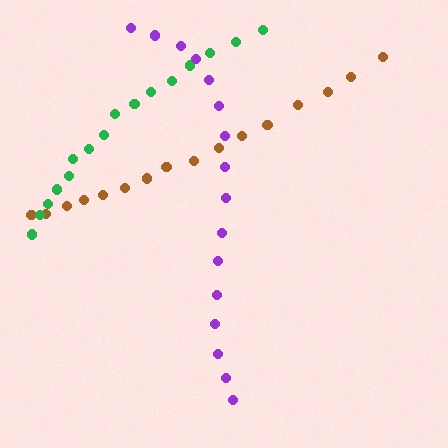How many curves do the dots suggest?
There are 3 distinct paths.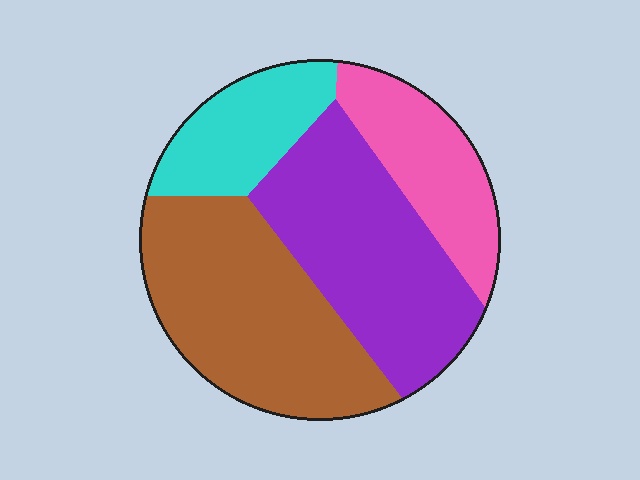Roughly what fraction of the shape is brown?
Brown takes up about one third (1/3) of the shape.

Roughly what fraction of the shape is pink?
Pink covers around 20% of the shape.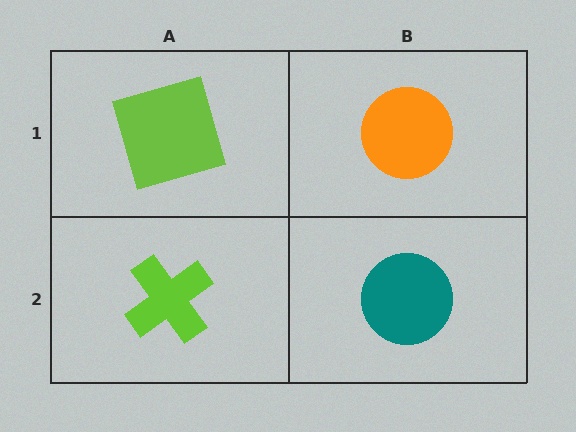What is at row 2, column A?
A lime cross.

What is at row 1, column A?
A lime square.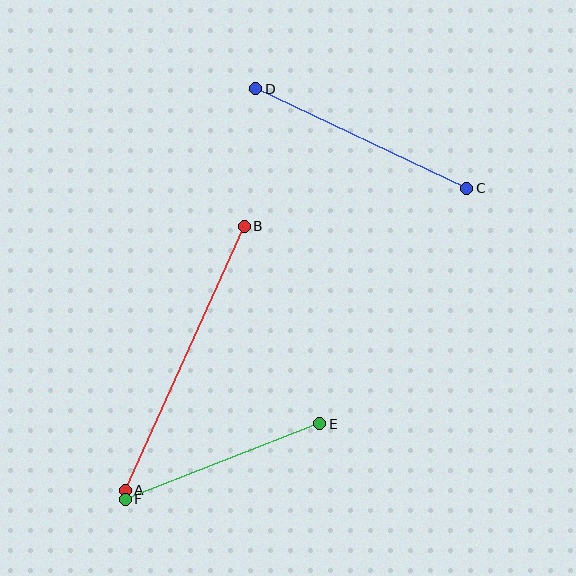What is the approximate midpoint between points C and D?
The midpoint is at approximately (361, 138) pixels.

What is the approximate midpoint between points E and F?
The midpoint is at approximately (222, 461) pixels.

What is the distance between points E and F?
The distance is approximately 209 pixels.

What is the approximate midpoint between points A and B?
The midpoint is at approximately (185, 358) pixels.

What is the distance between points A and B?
The distance is approximately 289 pixels.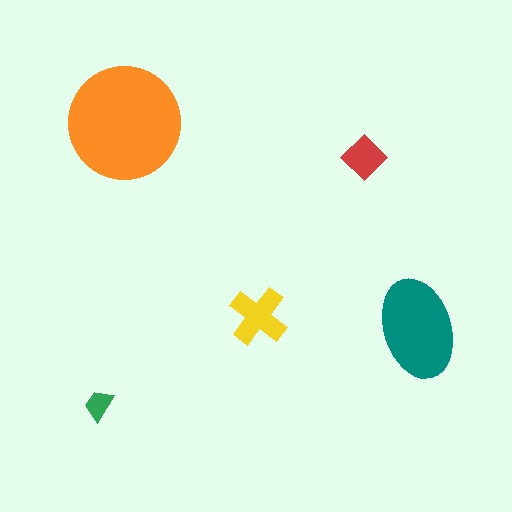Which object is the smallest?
The green trapezoid.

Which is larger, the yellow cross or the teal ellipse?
The teal ellipse.